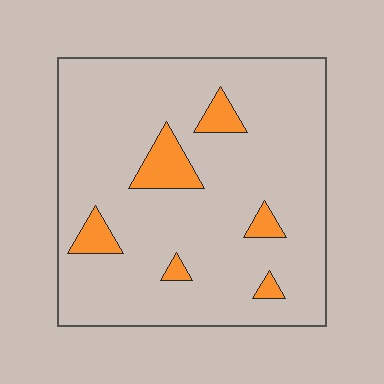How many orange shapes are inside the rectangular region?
6.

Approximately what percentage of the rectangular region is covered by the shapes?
Approximately 10%.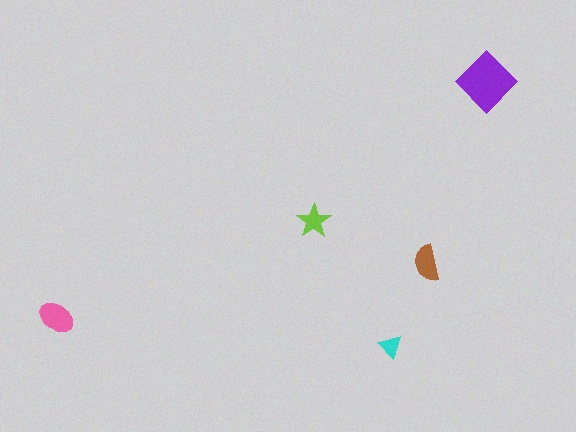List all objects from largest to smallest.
The purple diamond, the pink ellipse, the brown semicircle, the lime star, the cyan triangle.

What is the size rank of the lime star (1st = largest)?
4th.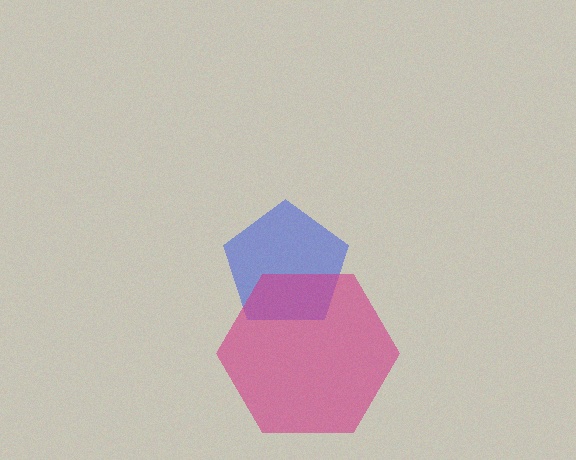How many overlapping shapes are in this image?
There are 2 overlapping shapes in the image.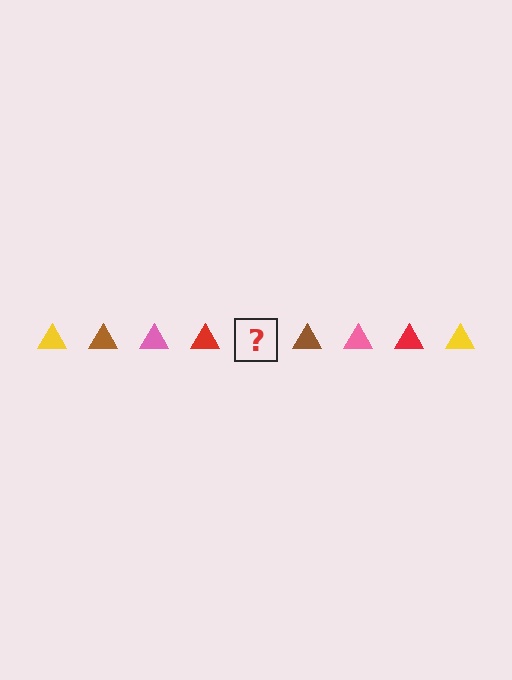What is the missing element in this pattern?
The missing element is a yellow triangle.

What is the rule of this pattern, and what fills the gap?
The rule is that the pattern cycles through yellow, brown, pink, red triangles. The gap should be filled with a yellow triangle.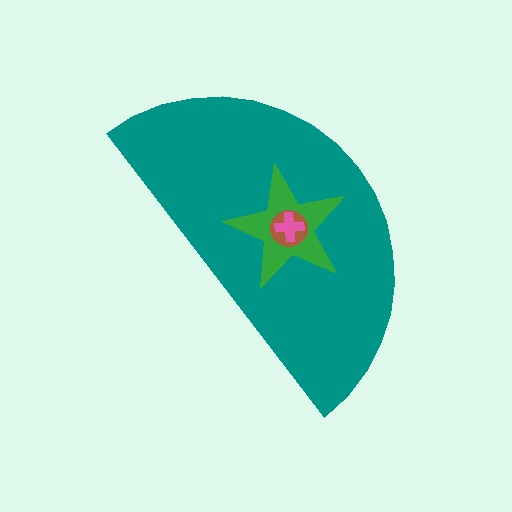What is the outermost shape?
The teal semicircle.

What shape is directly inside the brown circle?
The pink cross.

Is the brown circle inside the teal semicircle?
Yes.